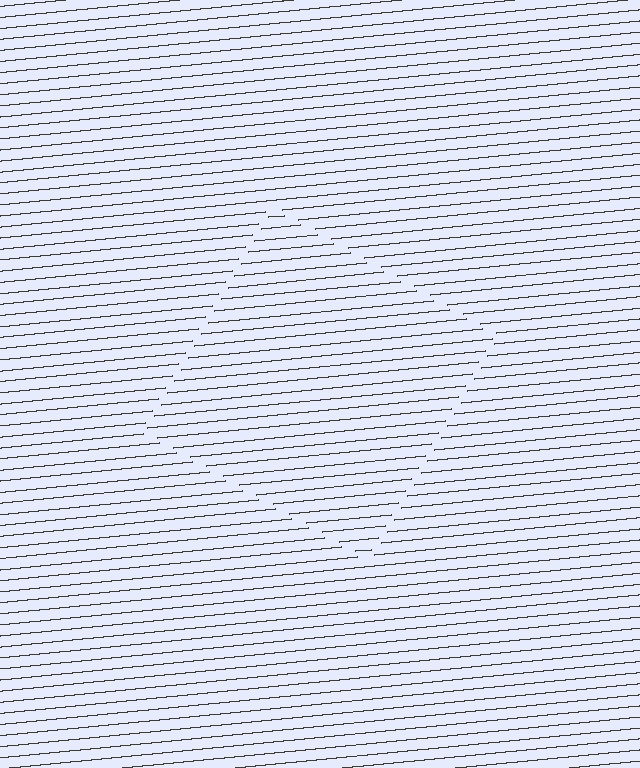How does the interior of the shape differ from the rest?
The interior of the shape contains the same grating, shifted by half a period — the contour is defined by the phase discontinuity where line-ends from the inner and outer gratings abut.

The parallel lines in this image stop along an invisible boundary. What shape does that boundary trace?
An illusory square. The interior of the shape contains the same grating, shifted by half a period — the contour is defined by the phase discontinuity where line-ends from the inner and outer gratings abut.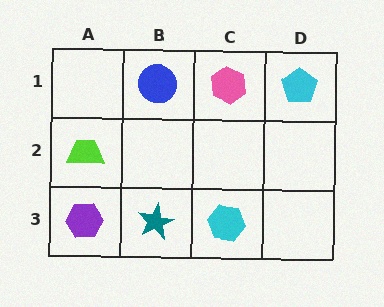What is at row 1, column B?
A blue circle.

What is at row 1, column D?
A cyan pentagon.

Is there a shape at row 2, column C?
No, that cell is empty.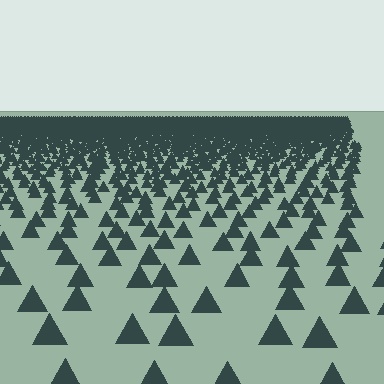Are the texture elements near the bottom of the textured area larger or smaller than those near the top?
Larger. Near the bottom, elements are closer to the viewer and appear at a bigger on-screen size.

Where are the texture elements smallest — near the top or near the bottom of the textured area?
Near the top.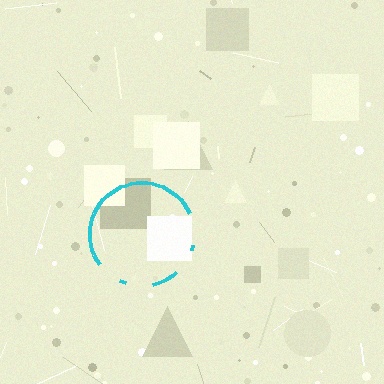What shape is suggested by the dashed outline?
The dashed outline suggests a circle.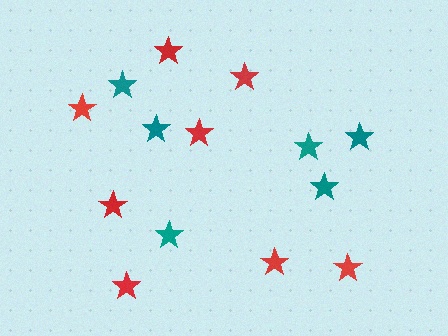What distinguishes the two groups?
There are 2 groups: one group of teal stars (6) and one group of red stars (8).